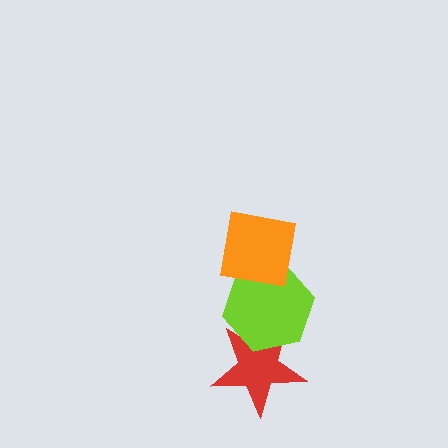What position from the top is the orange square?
The orange square is 1st from the top.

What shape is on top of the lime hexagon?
The orange square is on top of the lime hexagon.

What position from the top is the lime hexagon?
The lime hexagon is 2nd from the top.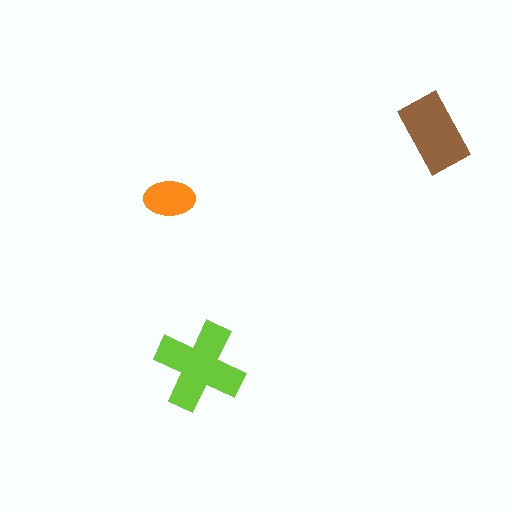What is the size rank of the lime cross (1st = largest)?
1st.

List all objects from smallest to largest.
The orange ellipse, the brown rectangle, the lime cross.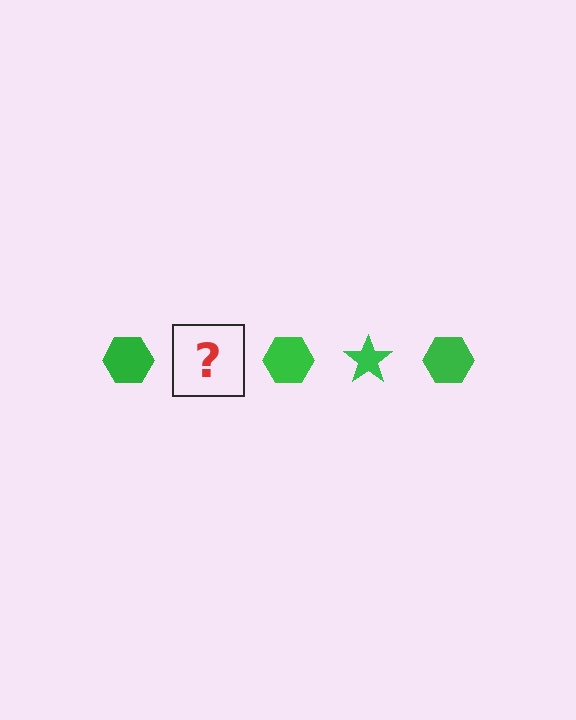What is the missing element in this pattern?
The missing element is a green star.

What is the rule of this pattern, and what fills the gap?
The rule is that the pattern cycles through hexagon, star shapes in green. The gap should be filled with a green star.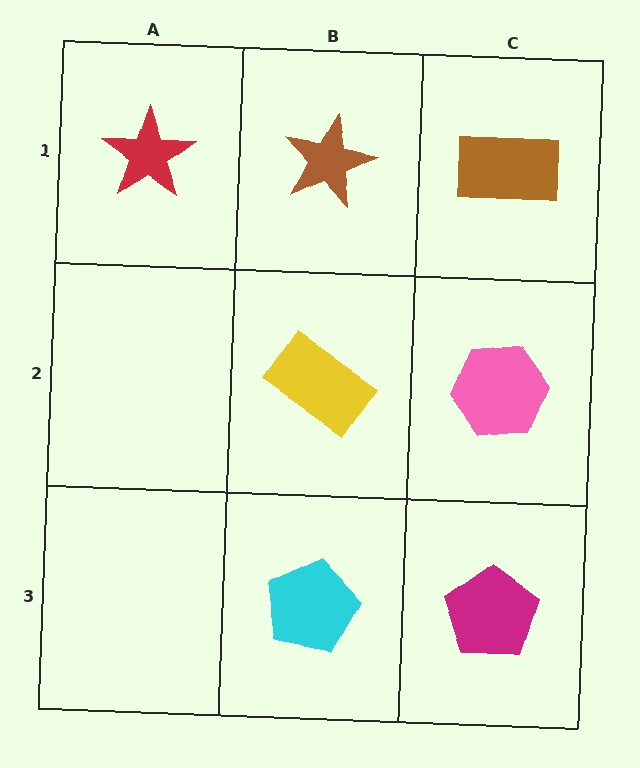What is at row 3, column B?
A cyan pentagon.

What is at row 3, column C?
A magenta pentagon.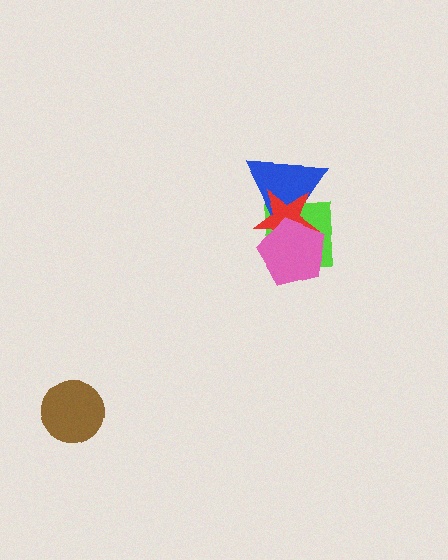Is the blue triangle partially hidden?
Yes, it is partially covered by another shape.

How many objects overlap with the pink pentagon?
3 objects overlap with the pink pentagon.